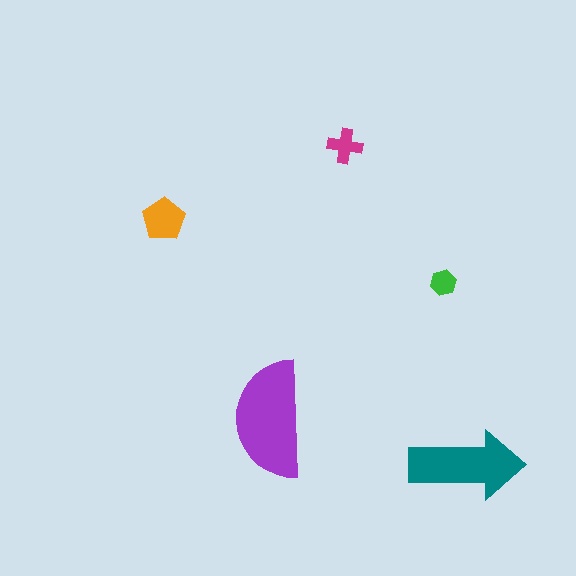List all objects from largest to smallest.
The purple semicircle, the teal arrow, the orange pentagon, the magenta cross, the green hexagon.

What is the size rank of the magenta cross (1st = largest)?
4th.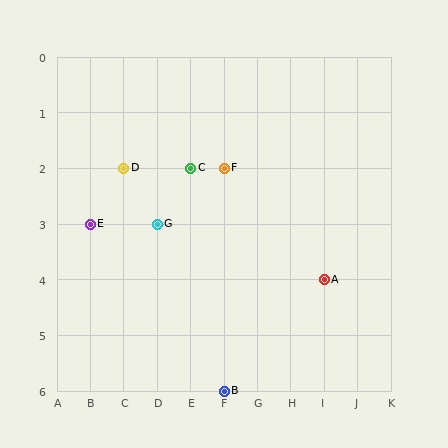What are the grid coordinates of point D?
Point D is at grid coordinates (C, 2).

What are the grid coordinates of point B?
Point B is at grid coordinates (F, 6).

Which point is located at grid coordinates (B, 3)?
Point E is at (B, 3).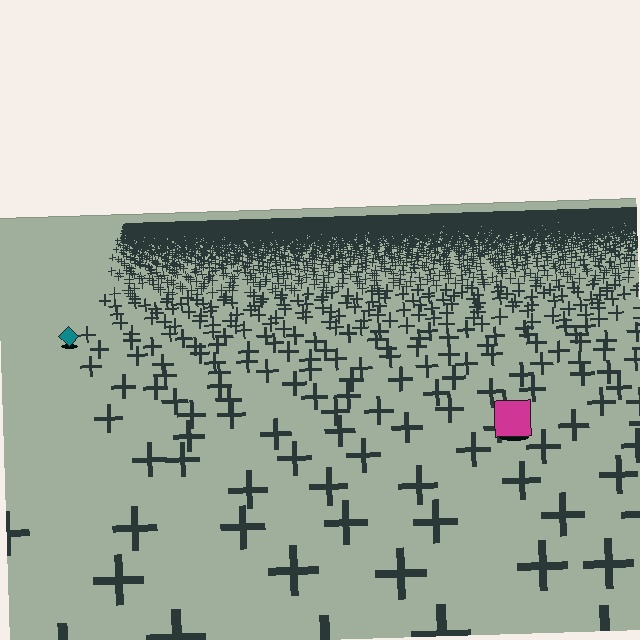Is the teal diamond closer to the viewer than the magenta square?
No. The magenta square is closer — you can tell from the texture gradient: the ground texture is coarser near it.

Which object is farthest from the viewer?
The teal diamond is farthest from the viewer. It appears smaller and the ground texture around it is denser.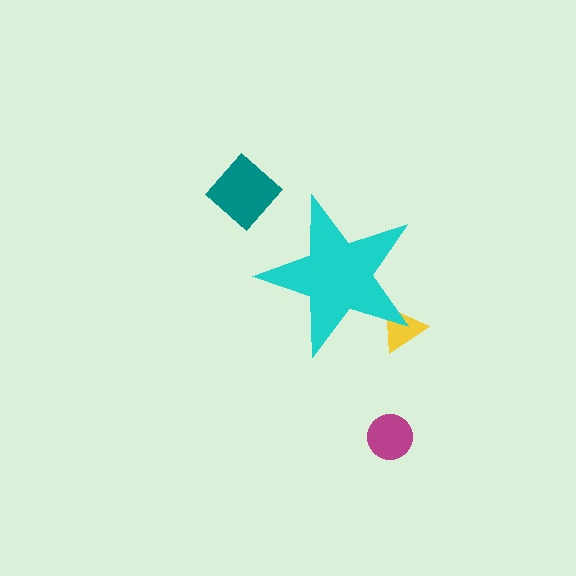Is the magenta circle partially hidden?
No, the magenta circle is fully visible.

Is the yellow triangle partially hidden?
Yes, the yellow triangle is partially hidden behind the cyan star.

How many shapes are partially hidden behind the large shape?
1 shape is partially hidden.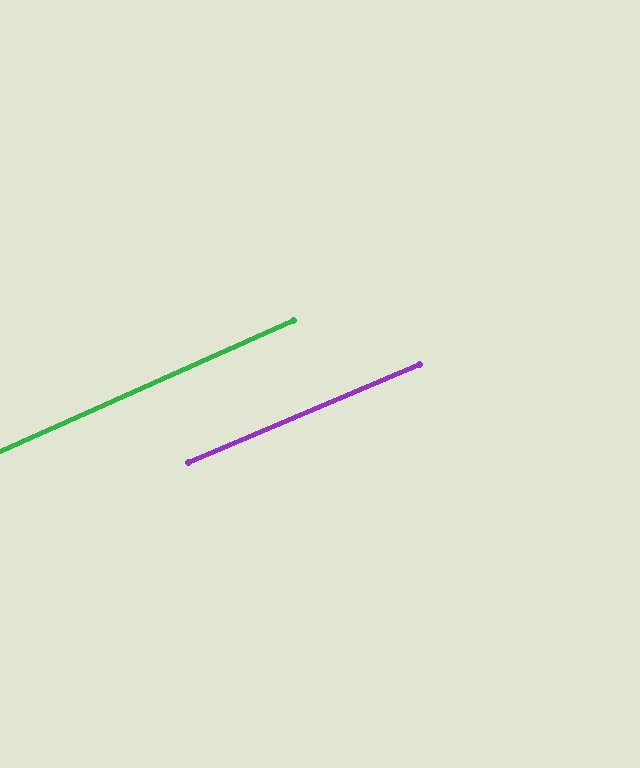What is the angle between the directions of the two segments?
Approximately 1 degree.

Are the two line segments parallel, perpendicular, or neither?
Parallel — their directions differ by only 0.9°.